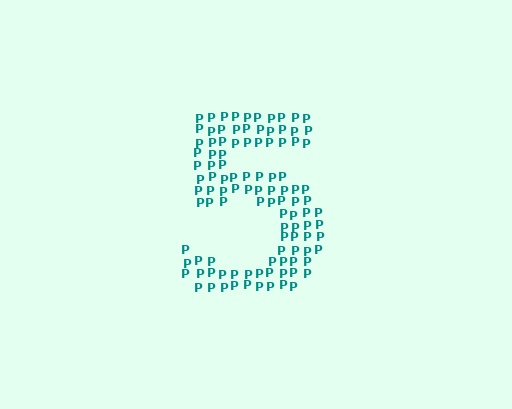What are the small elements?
The small elements are letter P's.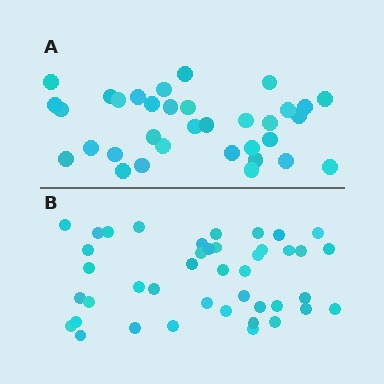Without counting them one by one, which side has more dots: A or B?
Region B (the bottom region) has more dots.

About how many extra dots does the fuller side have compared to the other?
Region B has roughly 8 or so more dots than region A.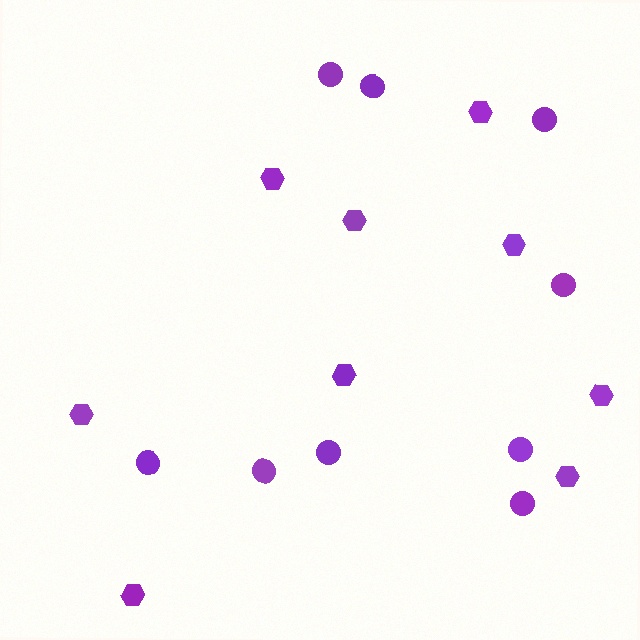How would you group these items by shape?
There are 2 groups: one group of hexagons (9) and one group of circles (9).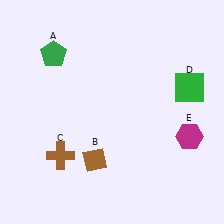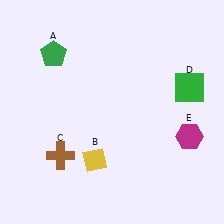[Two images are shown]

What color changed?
The diamond (B) changed from brown in Image 1 to yellow in Image 2.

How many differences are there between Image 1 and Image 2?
There is 1 difference between the two images.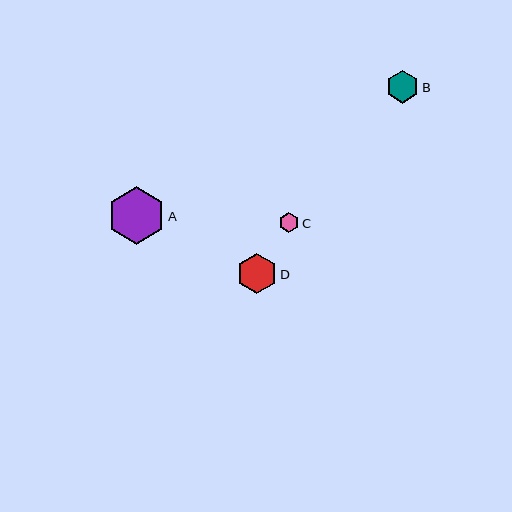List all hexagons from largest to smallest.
From largest to smallest: A, D, B, C.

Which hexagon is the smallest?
Hexagon C is the smallest with a size of approximately 21 pixels.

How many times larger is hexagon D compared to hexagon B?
Hexagon D is approximately 1.2 times the size of hexagon B.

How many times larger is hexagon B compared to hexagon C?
Hexagon B is approximately 1.6 times the size of hexagon C.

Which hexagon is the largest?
Hexagon A is the largest with a size of approximately 57 pixels.